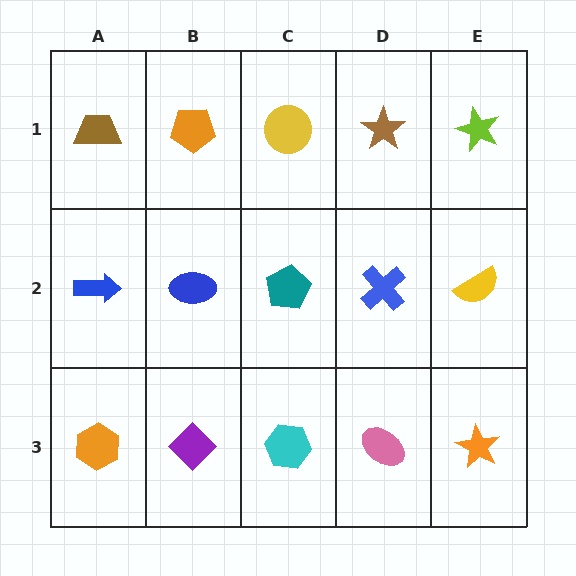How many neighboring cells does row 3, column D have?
3.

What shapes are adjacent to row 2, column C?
A yellow circle (row 1, column C), a cyan hexagon (row 3, column C), a blue ellipse (row 2, column B), a blue cross (row 2, column D).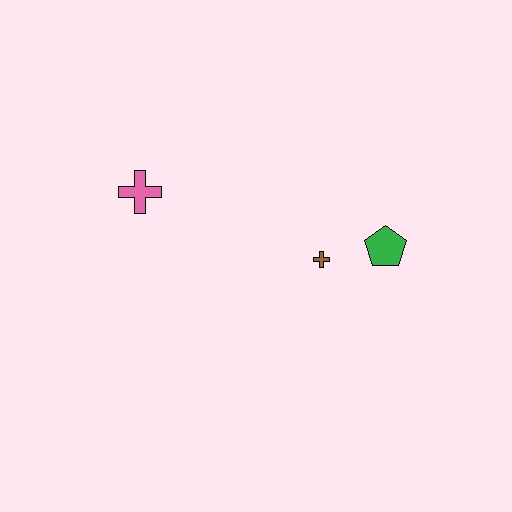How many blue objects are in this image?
There are no blue objects.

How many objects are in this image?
There are 3 objects.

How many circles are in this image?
There are no circles.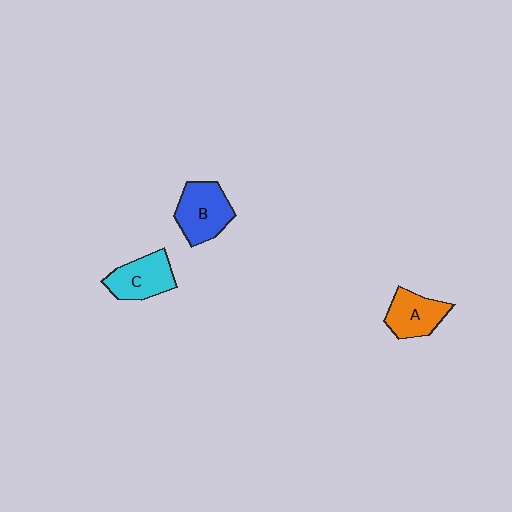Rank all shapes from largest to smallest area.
From largest to smallest: B (blue), C (cyan), A (orange).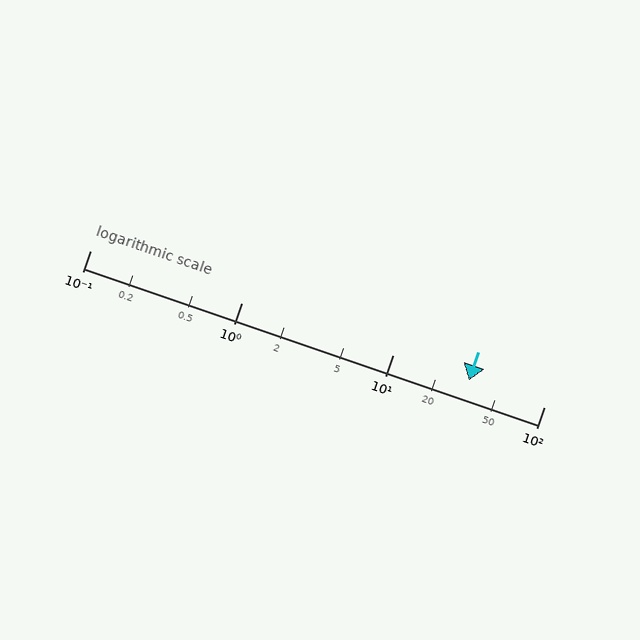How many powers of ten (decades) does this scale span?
The scale spans 3 decades, from 0.1 to 100.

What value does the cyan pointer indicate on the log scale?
The pointer indicates approximately 32.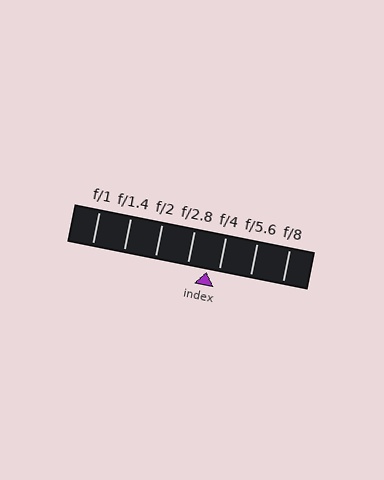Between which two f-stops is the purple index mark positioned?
The index mark is between f/2.8 and f/4.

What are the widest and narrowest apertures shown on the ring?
The widest aperture shown is f/1 and the narrowest is f/8.